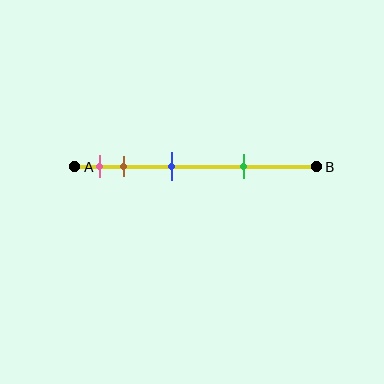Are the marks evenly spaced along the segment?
No, the marks are not evenly spaced.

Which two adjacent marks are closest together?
The pink and brown marks are the closest adjacent pair.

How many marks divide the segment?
There are 4 marks dividing the segment.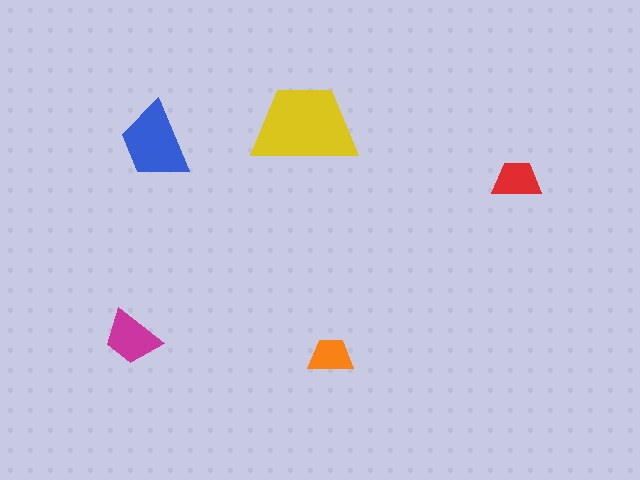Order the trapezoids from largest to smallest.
the yellow one, the blue one, the magenta one, the red one, the orange one.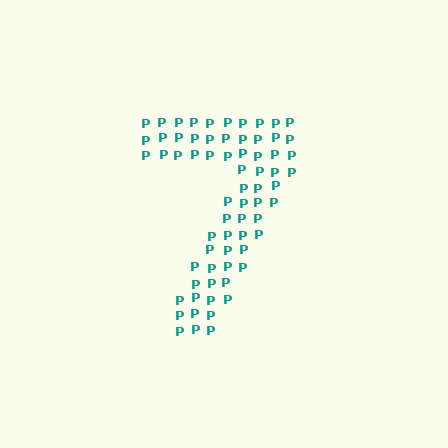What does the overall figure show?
The overall figure shows the digit 7.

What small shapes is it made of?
It is made of small letter P's.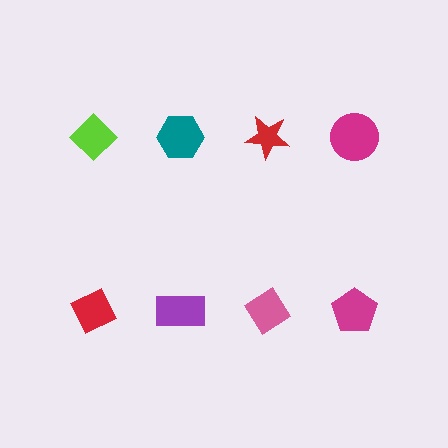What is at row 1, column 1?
A lime diamond.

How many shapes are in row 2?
4 shapes.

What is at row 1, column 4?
A magenta circle.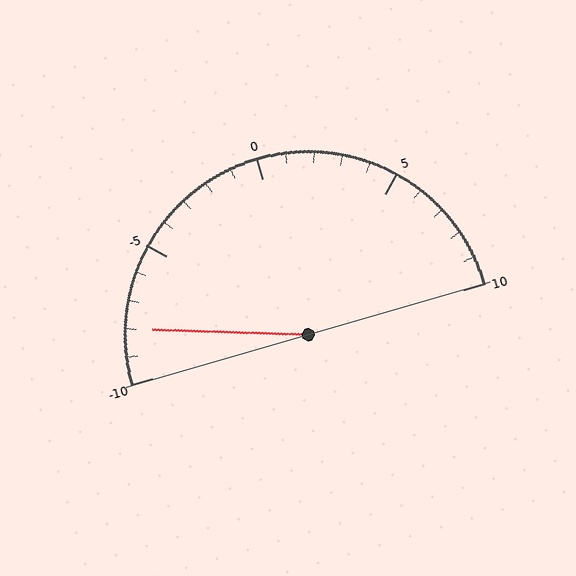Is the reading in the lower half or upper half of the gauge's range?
The reading is in the lower half of the range (-10 to 10).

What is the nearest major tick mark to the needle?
The nearest major tick mark is -10.